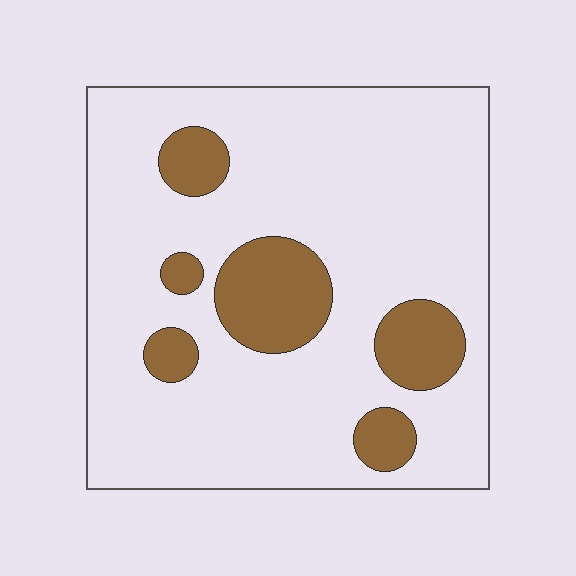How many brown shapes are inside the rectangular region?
6.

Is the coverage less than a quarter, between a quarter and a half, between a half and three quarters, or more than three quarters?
Less than a quarter.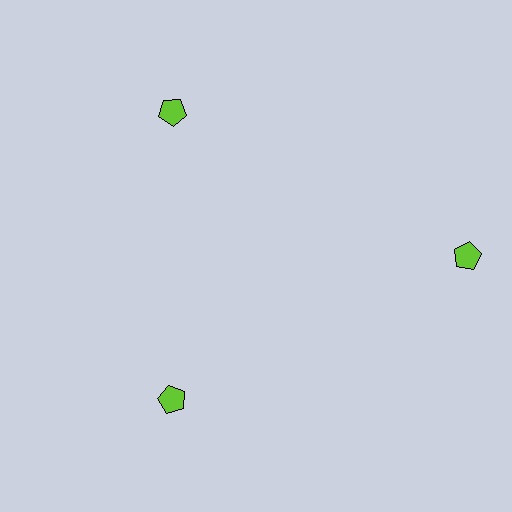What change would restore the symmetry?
The symmetry would be restored by moving it inward, back onto the ring so that all 3 pentagons sit at equal angles and equal distance from the center.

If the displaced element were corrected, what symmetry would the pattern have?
It would have 3-fold rotational symmetry — the pattern would map onto itself every 120 degrees.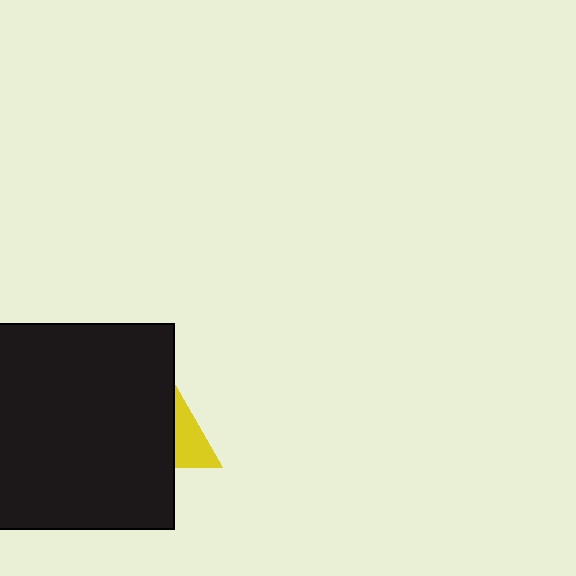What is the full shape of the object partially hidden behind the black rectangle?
The partially hidden object is a yellow triangle.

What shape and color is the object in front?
The object in front is a black rectangle.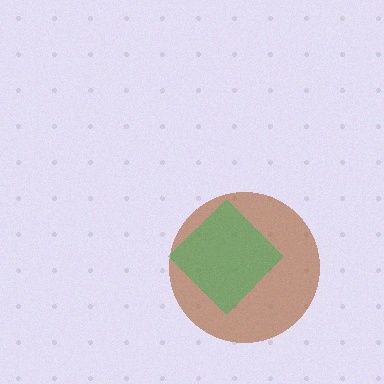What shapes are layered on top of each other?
The layered shapes are: a brown circle, a green diamond.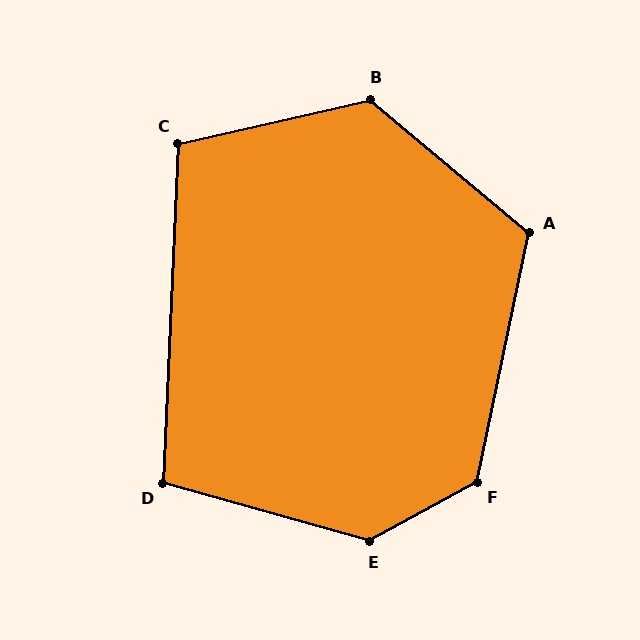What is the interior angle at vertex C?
Approximately 106 degrees (obtuse).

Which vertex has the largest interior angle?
E, at approximately 136 degrees.